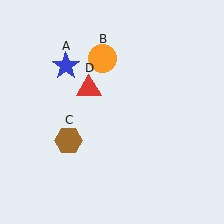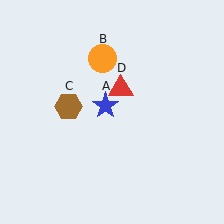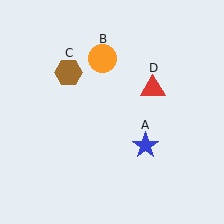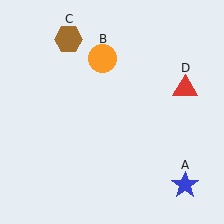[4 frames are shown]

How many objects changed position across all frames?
3 objects changed position: blue star (object A), brown hexagon (object C), red triangle (object D).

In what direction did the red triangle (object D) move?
The red triangle (object D) moved right.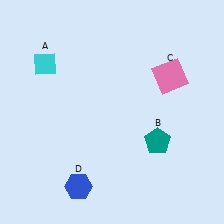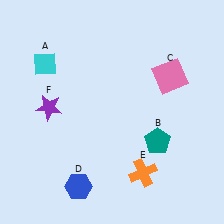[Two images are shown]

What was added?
An orange cross (E), a purple star (F) were added in Image 2.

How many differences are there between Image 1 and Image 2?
There are 2 differences between the two images.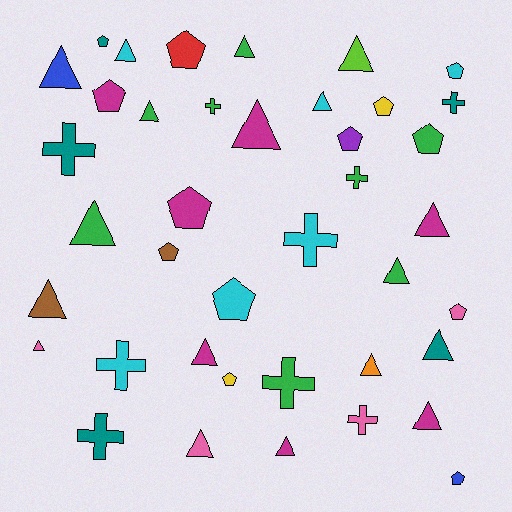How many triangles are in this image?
There are 18 triangles.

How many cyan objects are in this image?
There are 6 cyan objects.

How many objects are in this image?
There are 40 objects.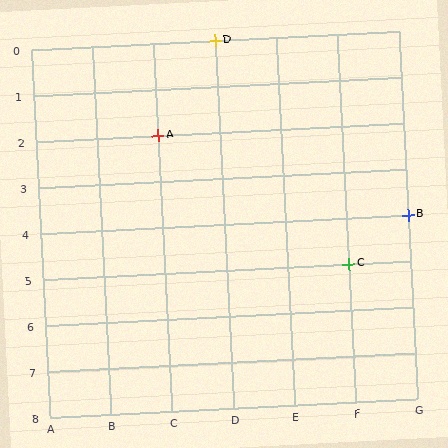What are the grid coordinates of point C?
Point C is at grid coordinates (F, 5).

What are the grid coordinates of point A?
Point A is at grid coordinates (C, 2).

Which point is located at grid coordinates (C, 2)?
Point A is at (C, 2).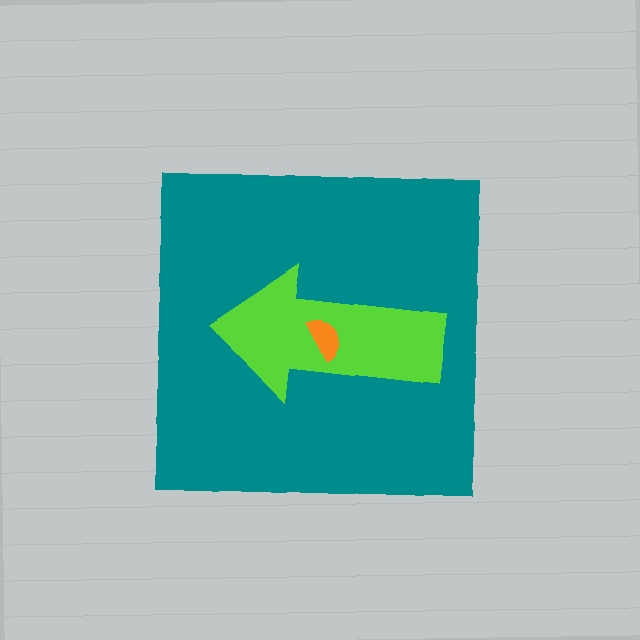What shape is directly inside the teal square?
The lime arrow.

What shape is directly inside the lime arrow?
The orange semicircle.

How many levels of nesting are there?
3.